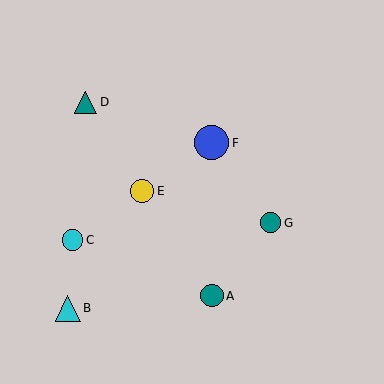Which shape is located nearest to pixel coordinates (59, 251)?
The cyan circle (labeled C) at (73, 240) is nearest to that location.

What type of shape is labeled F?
Shape F is a blue circle.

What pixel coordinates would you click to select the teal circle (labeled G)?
Click at (271, 223) to select the teal circle G.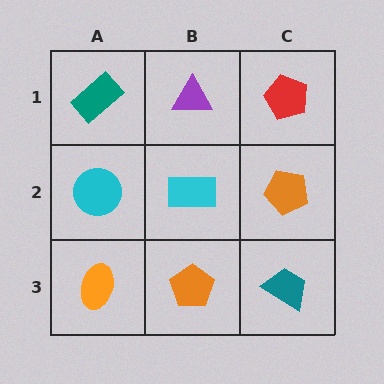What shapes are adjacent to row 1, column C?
An orange pentagon (row 2, column C), a purple triangle (row 1, column B).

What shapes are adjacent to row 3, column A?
A cyan circle (row 2, column A), an orange pentagon (row 3, column B).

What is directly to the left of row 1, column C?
A purple triangle.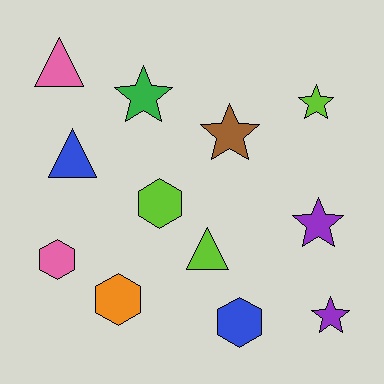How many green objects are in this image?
There is 1 green object.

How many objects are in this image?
There are 12 objects.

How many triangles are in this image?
There are 3 triangles.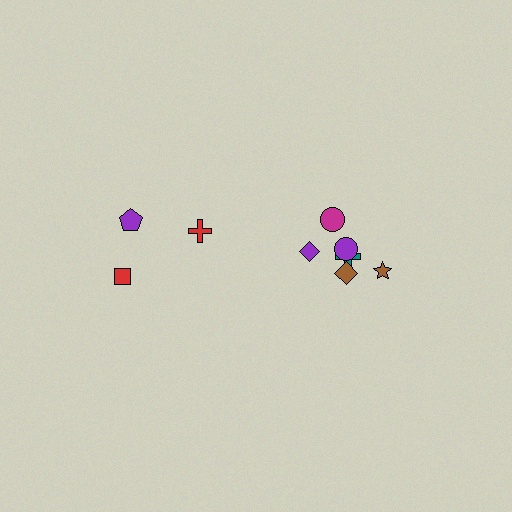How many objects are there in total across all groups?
There are 9 objects.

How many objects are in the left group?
There are 3 objects.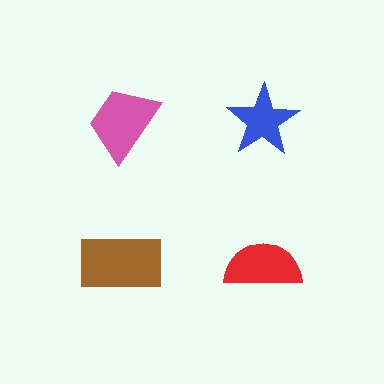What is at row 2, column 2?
A red semicircle.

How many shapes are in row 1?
2 shapes.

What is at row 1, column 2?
A blue star.